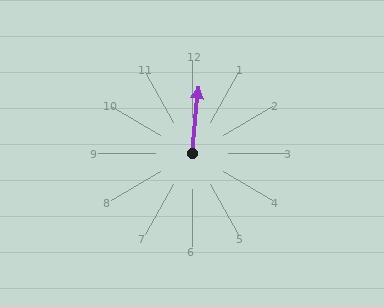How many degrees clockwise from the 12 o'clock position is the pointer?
Approximately 5 degrees.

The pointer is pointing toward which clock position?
Roughly 12 o'clock.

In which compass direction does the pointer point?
North.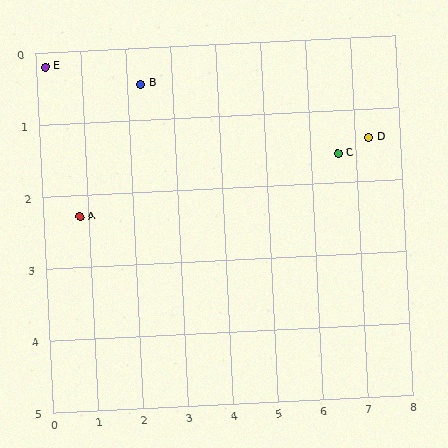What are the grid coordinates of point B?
Point B is at approximately (2.3, 0.5).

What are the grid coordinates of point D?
Point D is at approximately (7.3, 1.4).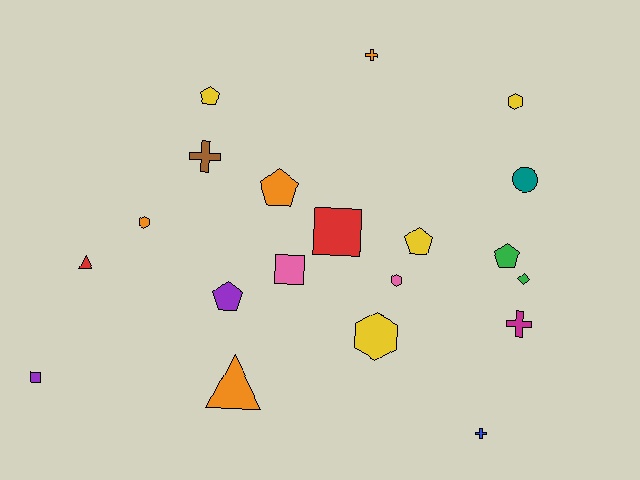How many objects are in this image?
There are 20 objects.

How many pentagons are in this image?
There are 5 pentagons.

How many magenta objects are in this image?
There is 1 magenta object.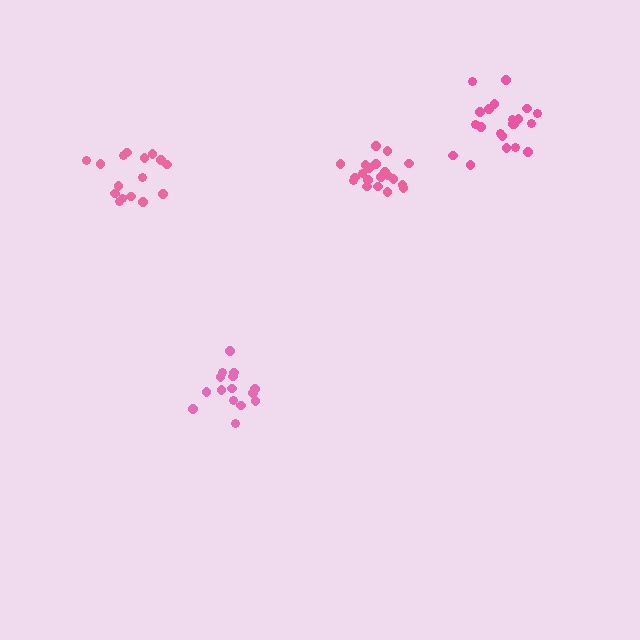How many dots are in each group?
Group 1: 15 dots, Group 2: 20 dots, Group 3: 16 dots, Group 4: 21 dots (72 total).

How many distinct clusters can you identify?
There are 4 distinct clusters.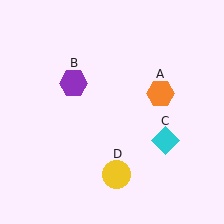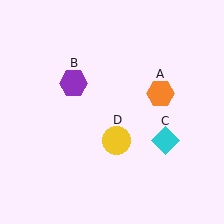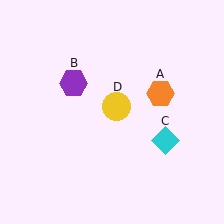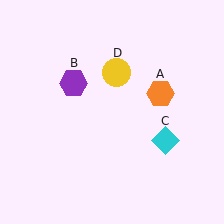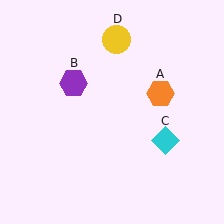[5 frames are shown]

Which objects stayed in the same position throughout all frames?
Orange hexagon (object A) and purple hexagon (object B) and cyan diamond (object C) remained stationary.